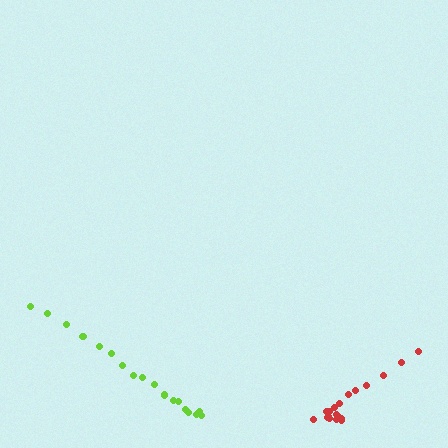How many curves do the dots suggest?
There are 2 distinct paths.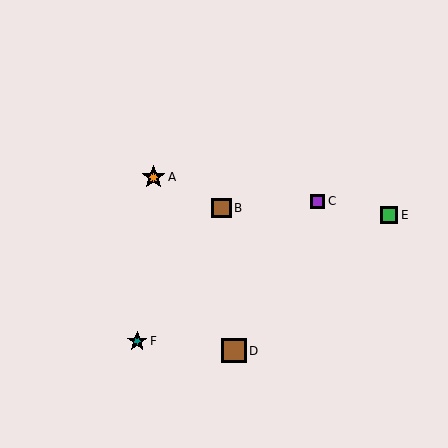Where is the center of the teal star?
The center of the teal star is at (137, 341).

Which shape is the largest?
The brown square (labeled D) is the largest.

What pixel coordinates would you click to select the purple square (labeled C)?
Click at (318, 201) to select the purple square C.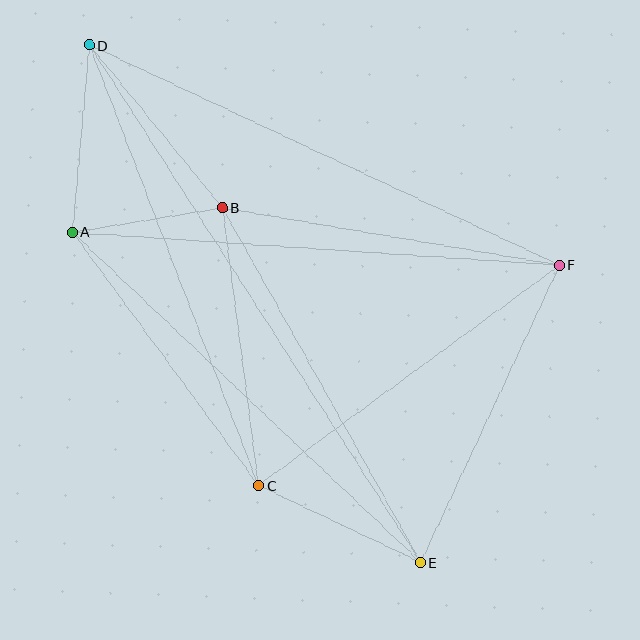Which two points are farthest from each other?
Points D and E are farthest from each other.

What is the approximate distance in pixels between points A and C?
The distance between A and C is approximately 315 pixels.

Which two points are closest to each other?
Points A and B are closest to each other.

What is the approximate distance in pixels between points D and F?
The distance between D and F is approximately 519 pixels.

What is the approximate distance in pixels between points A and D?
The distance between A and D is approximately 188 pixels.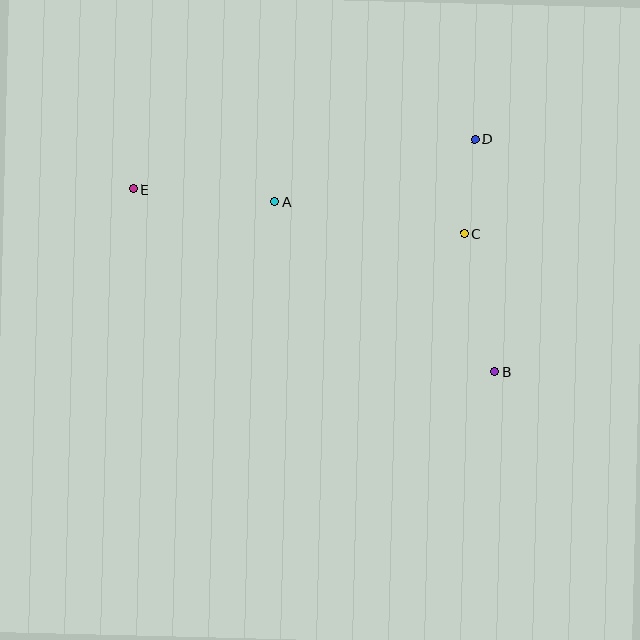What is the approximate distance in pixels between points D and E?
The distance between D and E is approximately 345 pixels.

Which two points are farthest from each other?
Points B and E are farthest from each other.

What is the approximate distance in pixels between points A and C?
The distance between A and C is approximately 192 pixels.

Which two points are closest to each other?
Points C and D are closest to each other.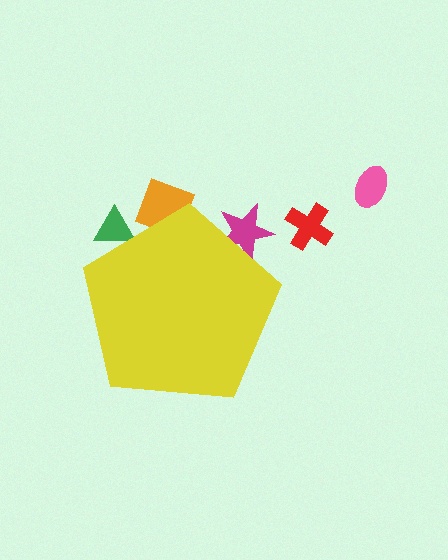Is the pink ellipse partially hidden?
No, the pink ellipse is fully visible.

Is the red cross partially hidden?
No, the red cross is fully visible.